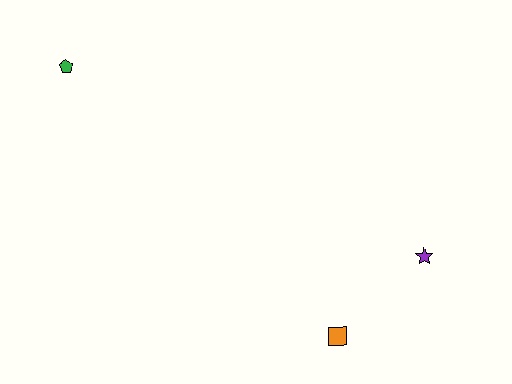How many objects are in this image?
There are 3 objects.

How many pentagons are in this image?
There is 1 pentagon.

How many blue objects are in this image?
There are no blue objects.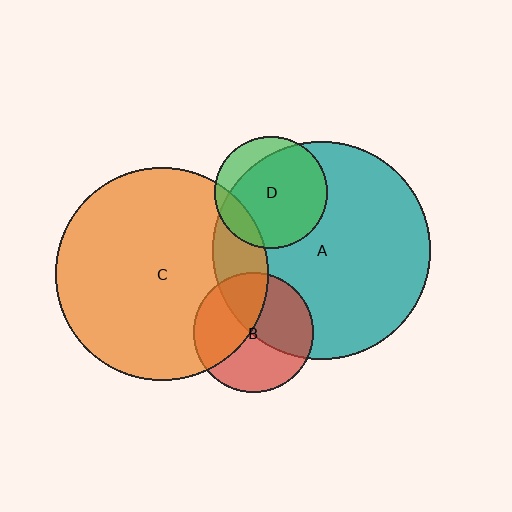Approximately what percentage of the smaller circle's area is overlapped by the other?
Approximately 40%.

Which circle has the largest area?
Circle A (teal).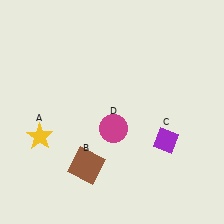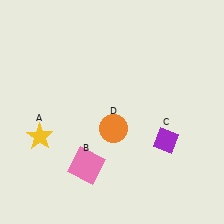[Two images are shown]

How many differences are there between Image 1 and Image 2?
There are 2 differences between the two images.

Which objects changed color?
B changed from brown to pink. D changed from magenta to orange.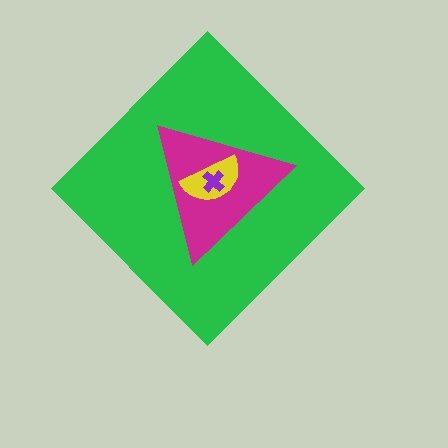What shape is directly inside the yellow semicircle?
The purple cross.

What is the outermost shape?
The green diamond.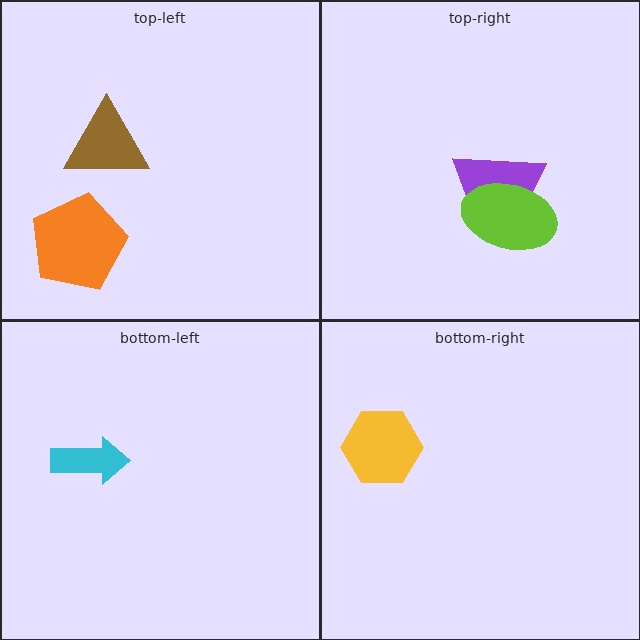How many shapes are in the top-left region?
2.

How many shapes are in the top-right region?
2.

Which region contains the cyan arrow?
The bottom-left region.